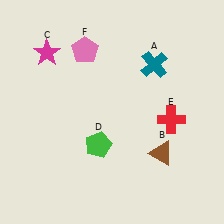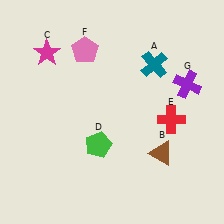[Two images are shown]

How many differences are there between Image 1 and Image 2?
There is 1 difference between the two images.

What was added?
A purple cross (G) was added in Image 2.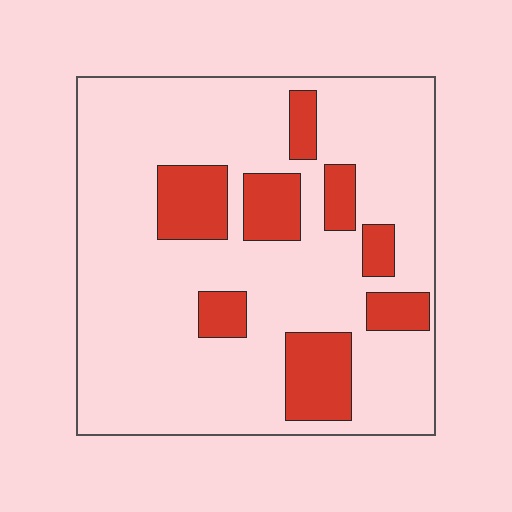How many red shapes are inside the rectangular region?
8.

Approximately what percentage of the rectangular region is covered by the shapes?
Approximately 20%.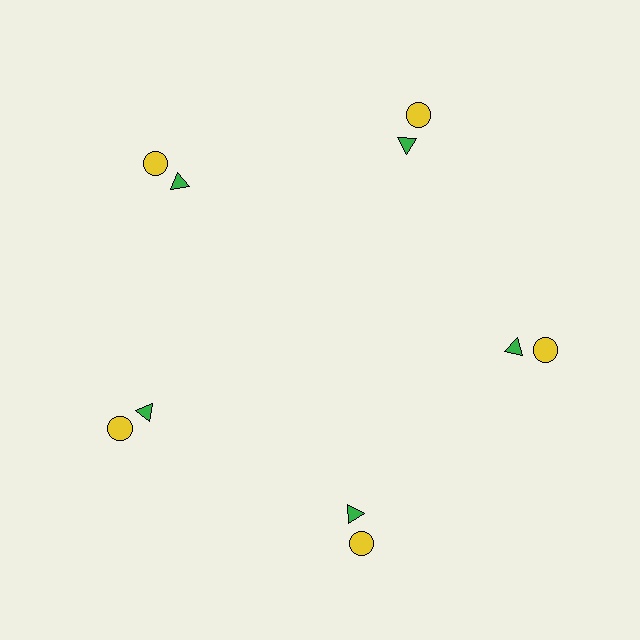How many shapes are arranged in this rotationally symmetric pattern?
There are 10 shapes, arranged in 5 groups of 2.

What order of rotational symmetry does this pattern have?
This pattern has 5-fold rotational symmetry.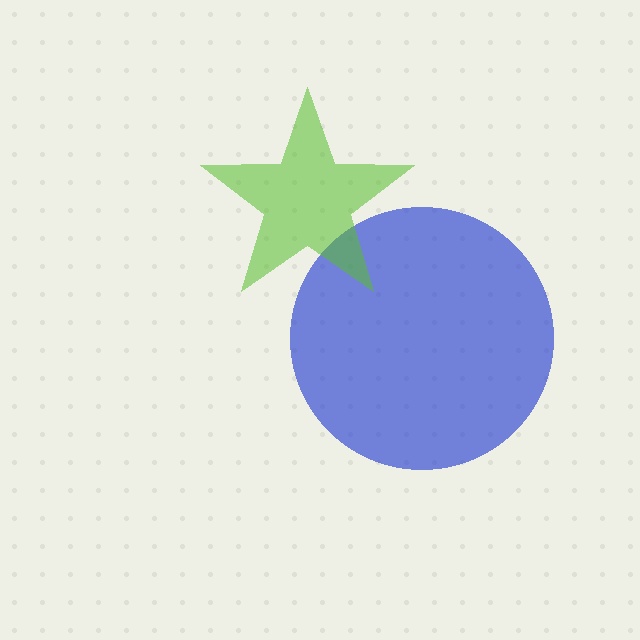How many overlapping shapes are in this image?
There are 2 overlapping shapes in the image.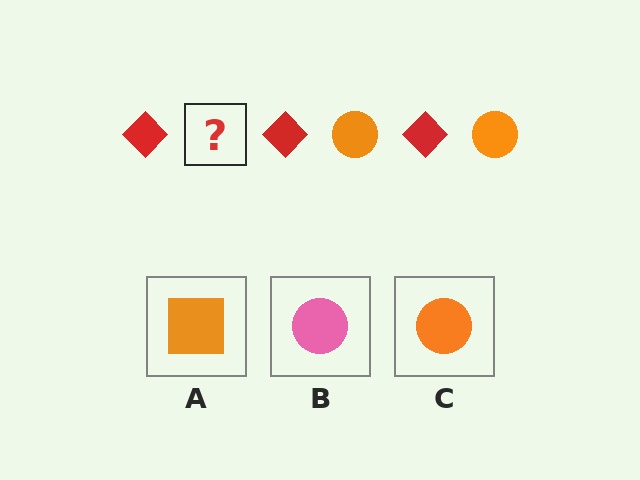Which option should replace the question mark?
Option C.